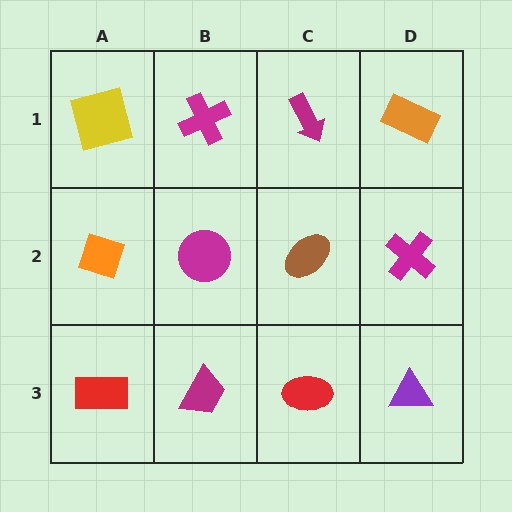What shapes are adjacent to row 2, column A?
A yellow square (row 1, column A), a red rectangle (row 3, column A), a magenta circle (row 2, column B).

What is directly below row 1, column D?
A magenta cross.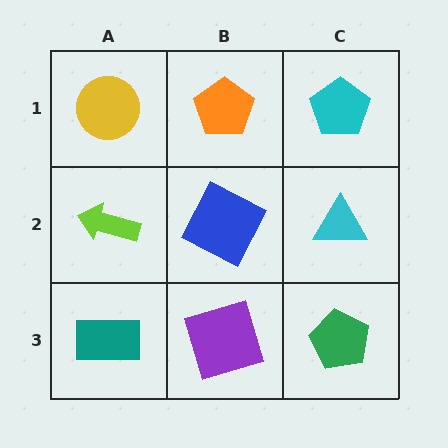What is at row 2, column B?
A blue square.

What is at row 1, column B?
An orange pentagon.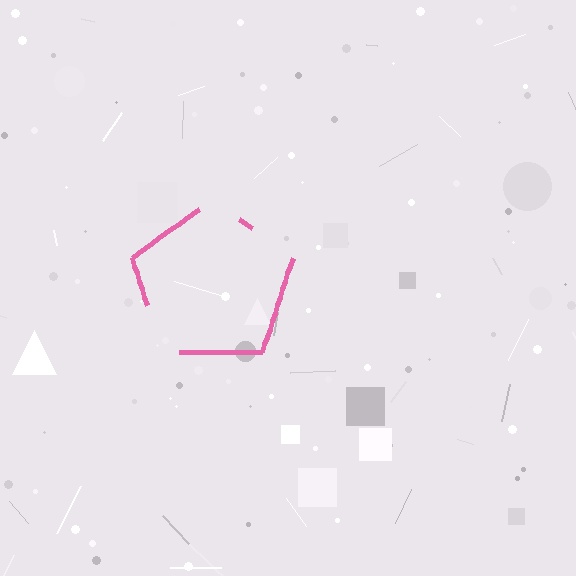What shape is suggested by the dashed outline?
The dashed outline suggests a pentagon.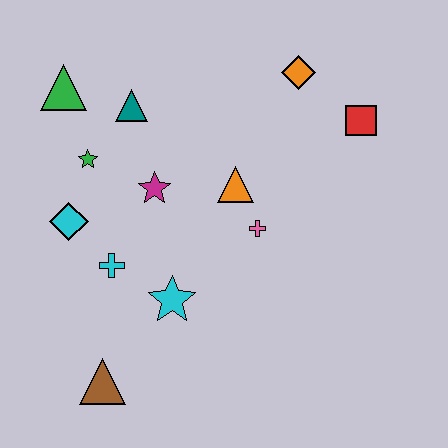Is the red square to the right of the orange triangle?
Yes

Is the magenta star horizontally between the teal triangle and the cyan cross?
No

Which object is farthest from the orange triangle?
The brown triangle is farthest from the orange triangle.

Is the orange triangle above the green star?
No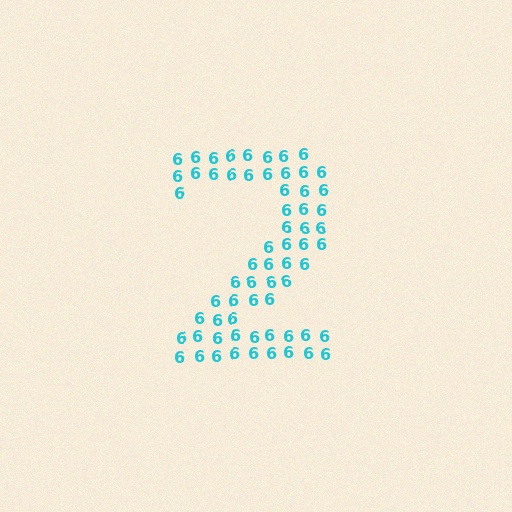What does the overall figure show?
The overall figure shows the digit 2.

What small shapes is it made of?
It is made of small digit 6's.